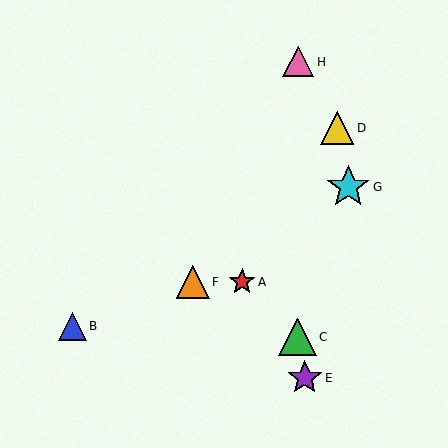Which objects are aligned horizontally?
Objects A, F are aligned horizontally.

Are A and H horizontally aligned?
No, A is at y≈282 and H is at y≈62.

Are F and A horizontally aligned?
Yes, both are at y≈282.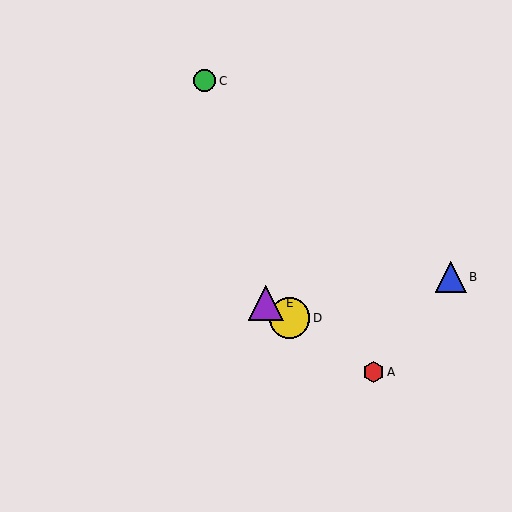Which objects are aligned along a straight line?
Objects A, D, E are aligned along a straight line.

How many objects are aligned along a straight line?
3 objects (A, D, E) are aligned along a straight line.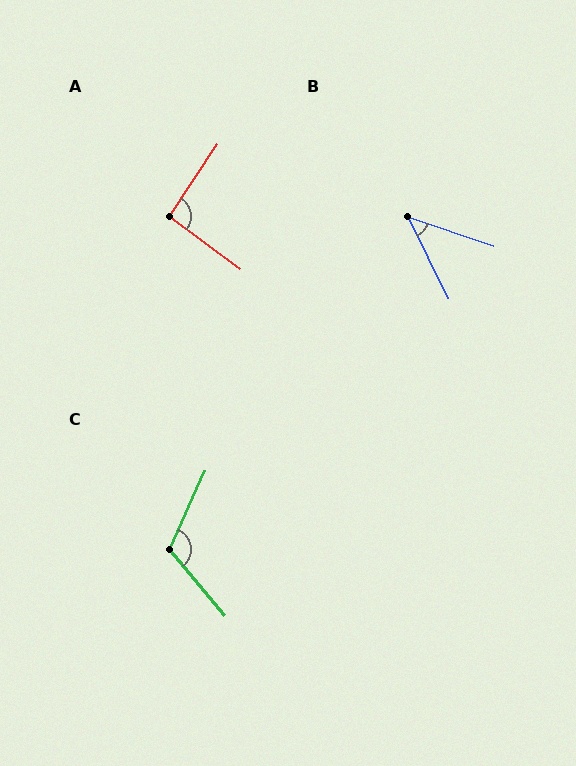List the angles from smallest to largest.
B (45°), A (93°), C (116°).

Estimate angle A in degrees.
Approximately 93 degrees.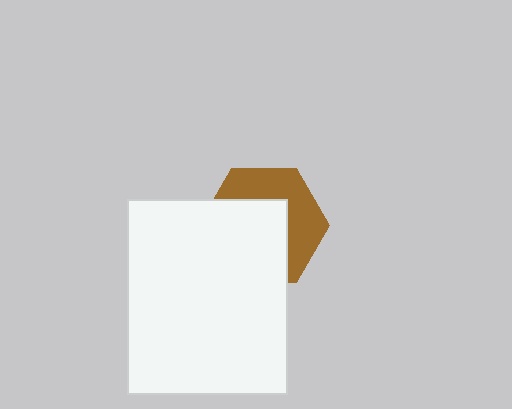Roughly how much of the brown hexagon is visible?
A small part of it is visible (roughly 44%).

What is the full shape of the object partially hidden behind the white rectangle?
The partially hidden object is a brown hexagon.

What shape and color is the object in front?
The object in front is a white rectangle.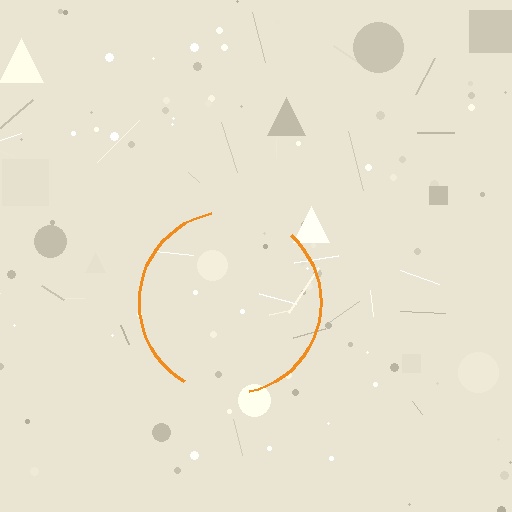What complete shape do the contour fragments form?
The contour fragments form a circle.